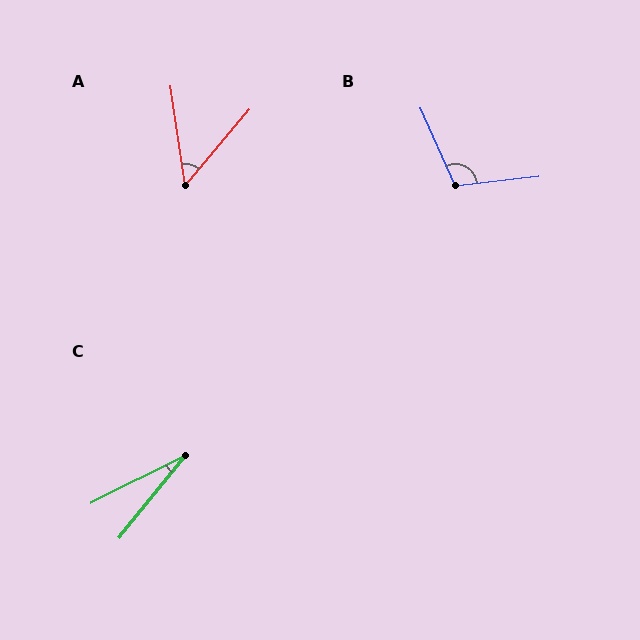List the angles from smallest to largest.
C (24°), A (48°), B (107°).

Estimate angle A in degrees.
Approximately 48 degrees.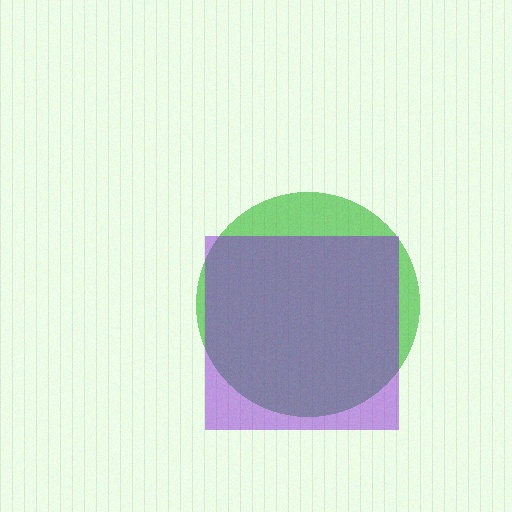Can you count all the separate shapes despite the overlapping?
Yes, there are 2 separate shapes.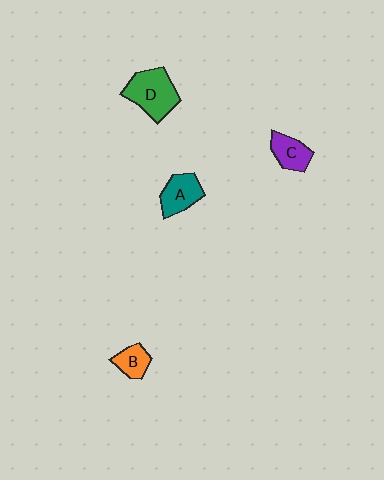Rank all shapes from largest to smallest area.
From largest to smallest: D (green), A (teal), C (purple), B (orange).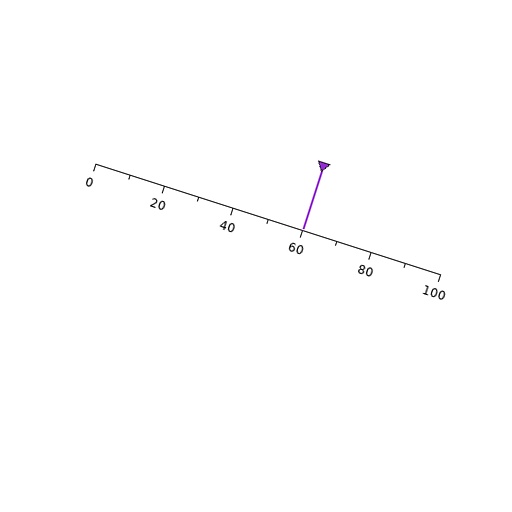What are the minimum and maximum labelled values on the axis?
The axis runs from 0 to 100.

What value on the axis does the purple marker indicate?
The marker indicates approximately 60.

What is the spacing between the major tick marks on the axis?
The major ticks are spaced 20 apart.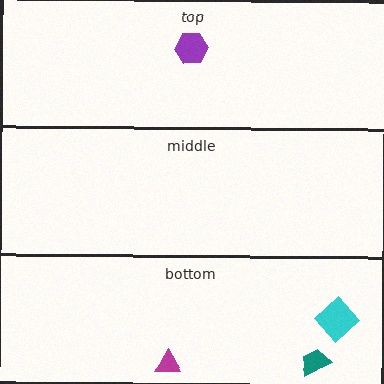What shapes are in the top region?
The purple hexagon.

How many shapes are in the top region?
1.